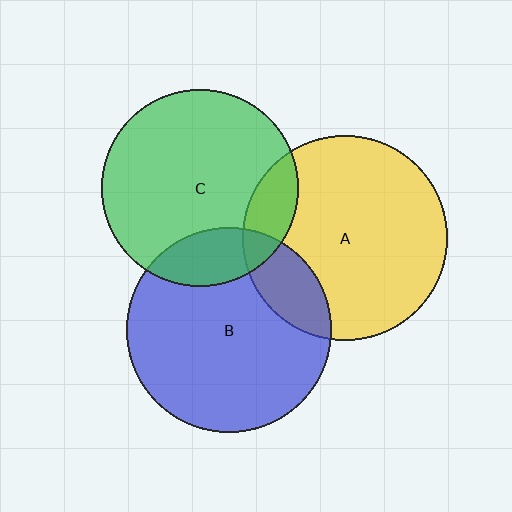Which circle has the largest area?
Circle B (blue).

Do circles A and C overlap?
Yes.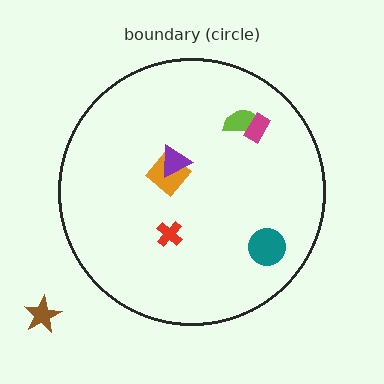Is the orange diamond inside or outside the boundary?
Inside.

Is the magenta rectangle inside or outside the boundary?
Inside.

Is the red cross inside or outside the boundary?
Inside.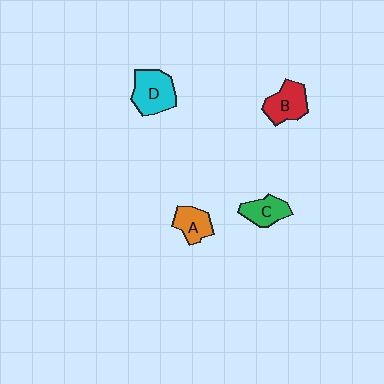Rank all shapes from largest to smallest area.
From largest to smallest: D (cyan), B (red), C (green), A (orange).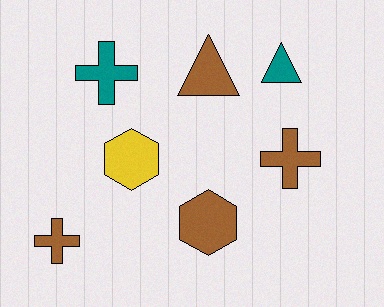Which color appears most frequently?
Brown, with 4 objects.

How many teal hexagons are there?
There are no teal hexagons.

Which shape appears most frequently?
Cross, with 3 objects.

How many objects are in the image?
There are 7 objects.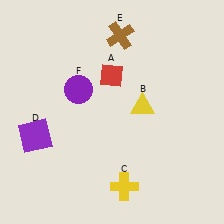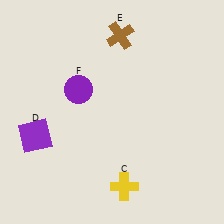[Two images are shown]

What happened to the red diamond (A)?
The red diamond (A) was removed in Image 2. It was in the top-left area of Image 1.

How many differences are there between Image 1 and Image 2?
There are 2 differences between the two images.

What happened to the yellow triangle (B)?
The yellow triangle (B) was removed in Image 2. It was in the top-right area of Image 1.